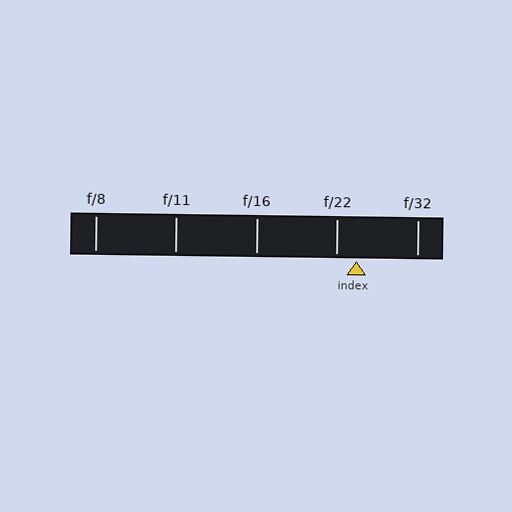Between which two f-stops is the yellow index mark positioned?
The index mark is between f/22 and f/32.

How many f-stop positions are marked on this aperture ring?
There are 5 f-stop positions marked.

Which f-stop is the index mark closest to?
The index mark is closest to f/22.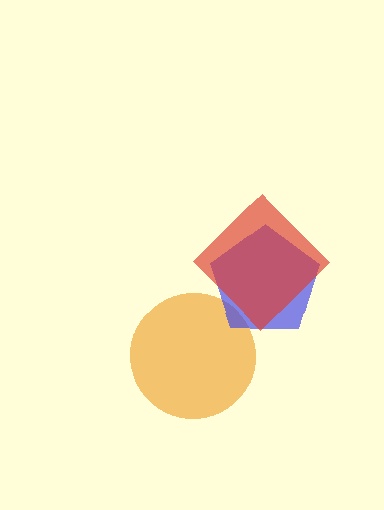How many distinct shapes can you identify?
There are 3 distinct shapes: an orange circle, a blue pentagon, a red diamond.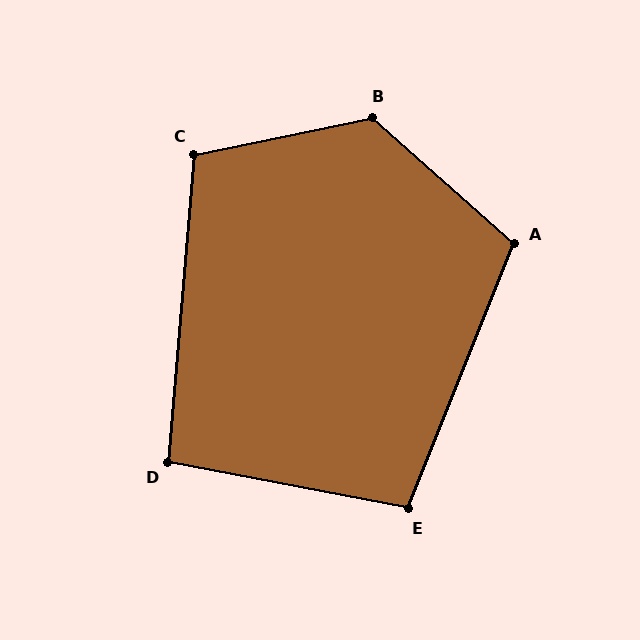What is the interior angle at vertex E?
Approximately 101 degrees (obtuse).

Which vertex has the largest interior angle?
B, at approximately 127 degrees.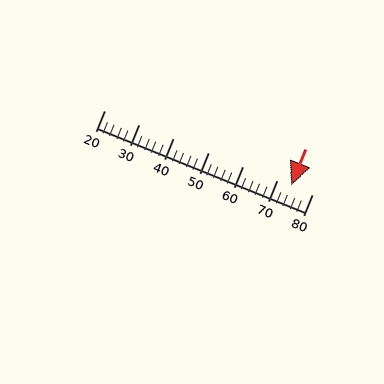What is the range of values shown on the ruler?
The ruler shows values from 20 to 80.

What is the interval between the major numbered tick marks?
The major tick marks are spaced 10 units apart.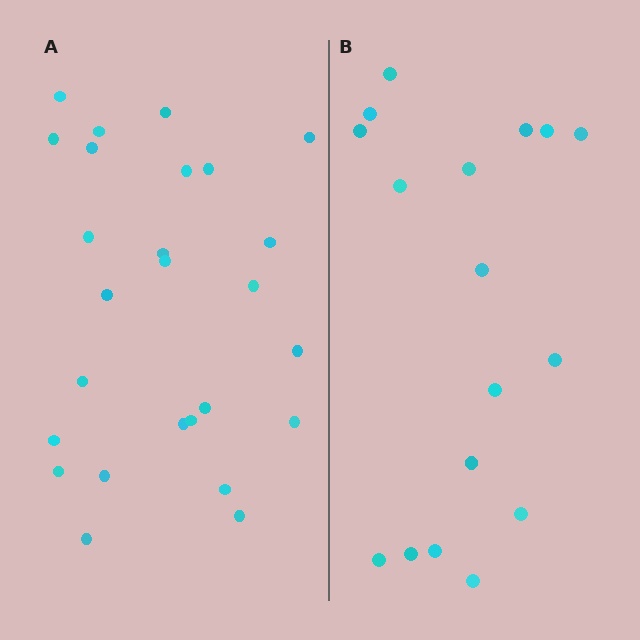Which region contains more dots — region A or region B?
Region A (the left region) has more dots.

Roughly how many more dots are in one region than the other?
Region A has roughly 8 or so more dots than region B.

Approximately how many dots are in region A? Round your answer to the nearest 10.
About 30 dots. (The exact count is 26, which rounds to 30.)